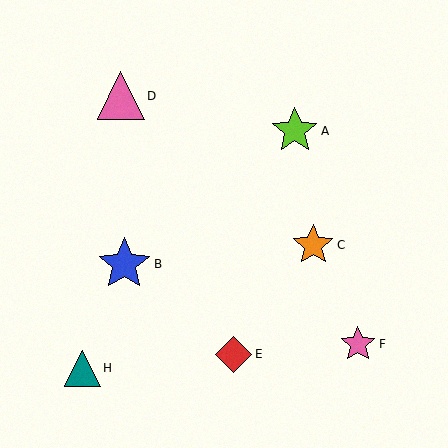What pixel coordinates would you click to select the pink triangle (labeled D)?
Click at (121, 96) to select the pink triangle D.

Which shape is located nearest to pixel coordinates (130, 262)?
The blue star (labeled B) at (124, 264) is nearest to that location.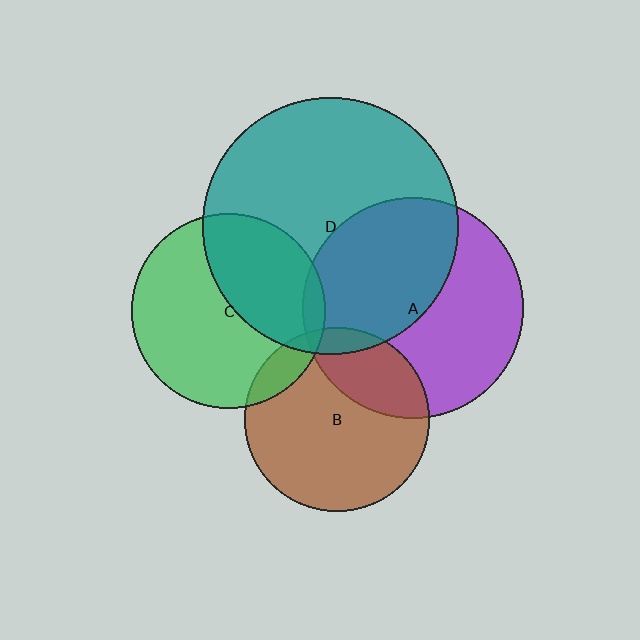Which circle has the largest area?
Circle D (teal).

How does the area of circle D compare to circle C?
Approximately 1.7 times.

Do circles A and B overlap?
Yes.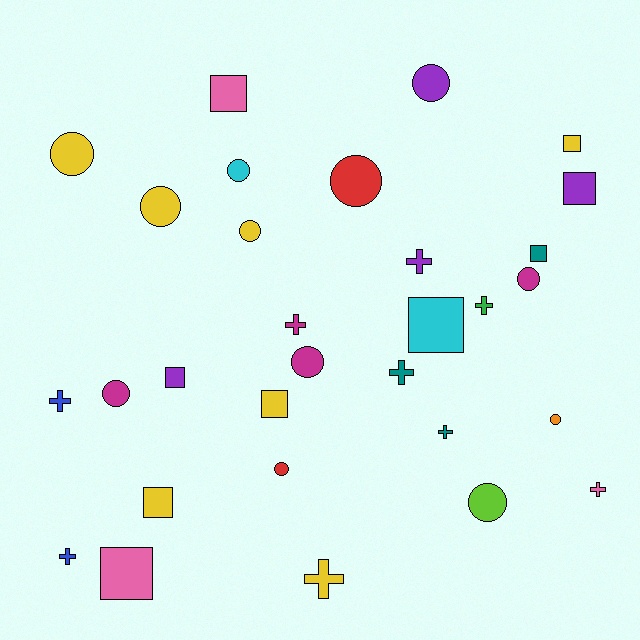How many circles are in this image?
There are 12 circles.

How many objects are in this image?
There are 30 objects.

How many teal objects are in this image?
There are 3 teal objects.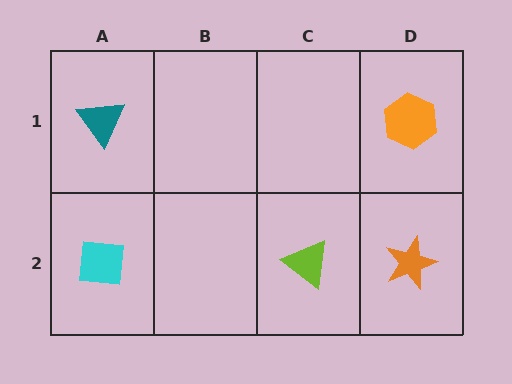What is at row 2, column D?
An orange star.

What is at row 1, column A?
A teal triangle.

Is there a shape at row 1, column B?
No, that cell is empty.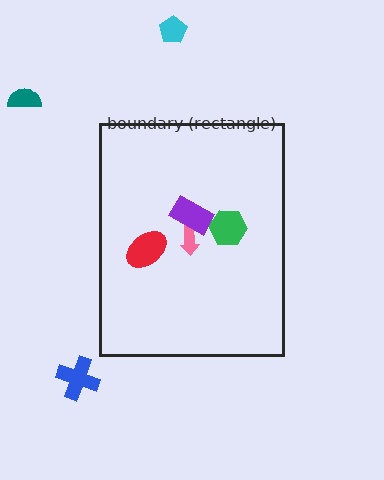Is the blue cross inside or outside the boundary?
Outside.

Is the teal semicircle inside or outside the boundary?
Outside.